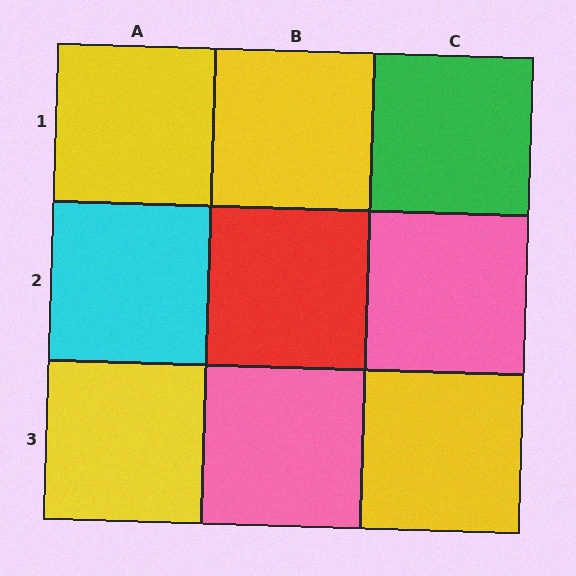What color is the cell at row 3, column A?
Yellow.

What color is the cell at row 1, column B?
Yellow.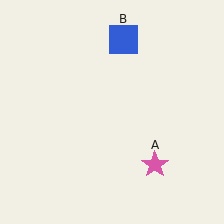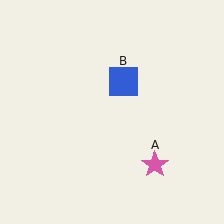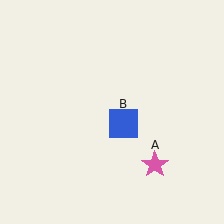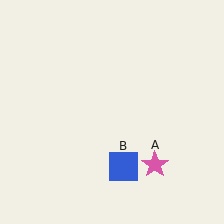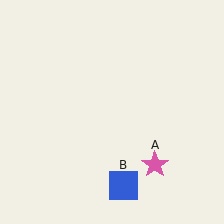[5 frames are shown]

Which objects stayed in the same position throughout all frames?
Pink star (object A) remained stationary.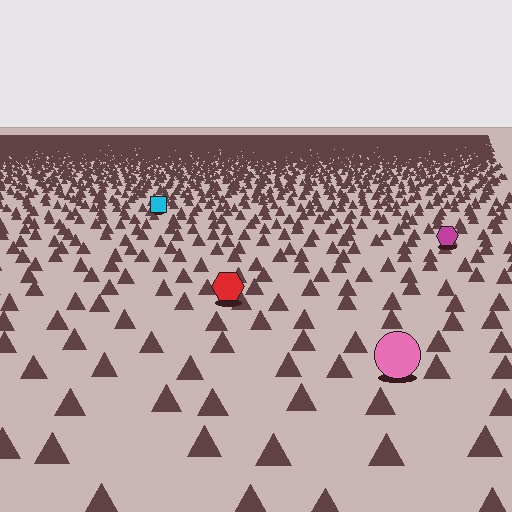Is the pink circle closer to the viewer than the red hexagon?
Yes. The pink circle is closer — you can tell from the texture gradient: the ground texture is coarser near it.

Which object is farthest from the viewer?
The cyan square is farthest from the viewer. It appears smaller and the ground texture around it is denser.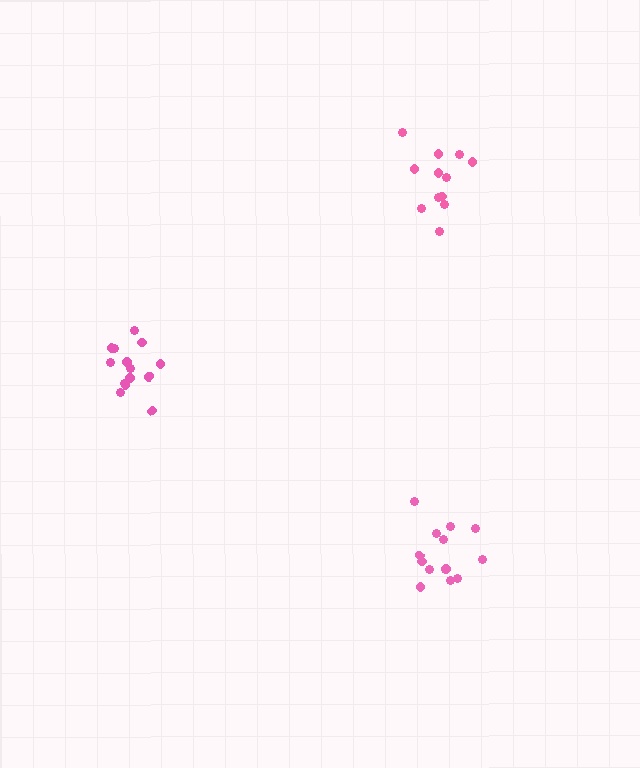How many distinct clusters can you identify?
There are 3 distinct clusters.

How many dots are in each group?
Group 1: 12 dots, Group 2: 14 dots, Group 3: 14 dots (40 total).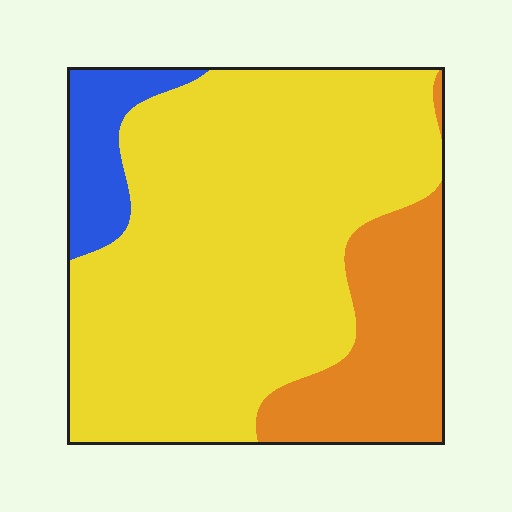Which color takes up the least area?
Blue, at roughly 10%.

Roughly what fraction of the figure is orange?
Orange covers around 20% of the figure.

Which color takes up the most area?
Yellow, at roughly 70%.